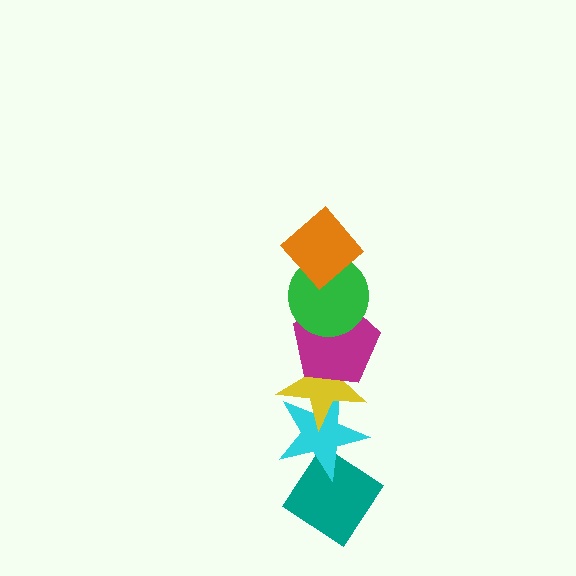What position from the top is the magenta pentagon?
The magenta pentagon is 3rd from the top.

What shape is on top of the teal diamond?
The cyan star is on top of the teal diamond.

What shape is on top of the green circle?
The orange diamond is on top of the green circle.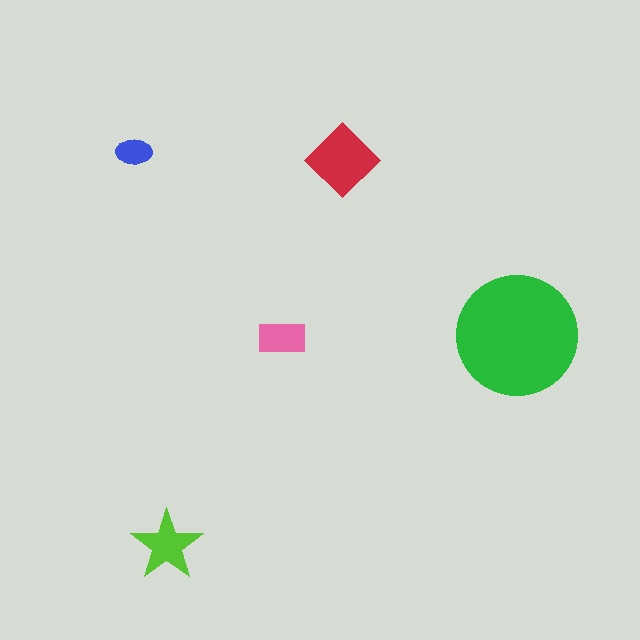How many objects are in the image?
There are 5 objects in the image.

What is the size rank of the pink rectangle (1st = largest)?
4th.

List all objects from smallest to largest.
The blue ellipse, the pink rectangle, the lime star, the red diamond, the green circle.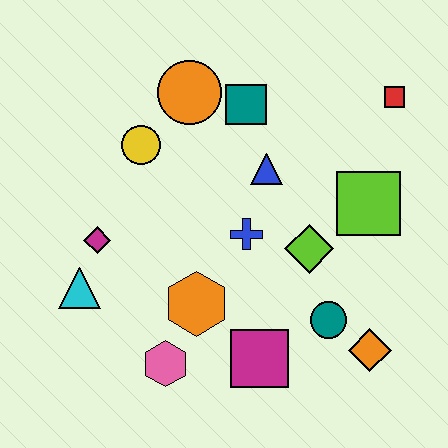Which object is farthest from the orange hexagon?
The red square is farthest from the orange hexagon.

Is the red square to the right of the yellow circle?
Yes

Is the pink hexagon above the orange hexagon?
No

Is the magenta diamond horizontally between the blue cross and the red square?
No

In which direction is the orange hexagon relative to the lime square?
The orange hexagon is to the left of the lime square.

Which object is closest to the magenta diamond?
The cyan triangle is closest to the magenta diamond.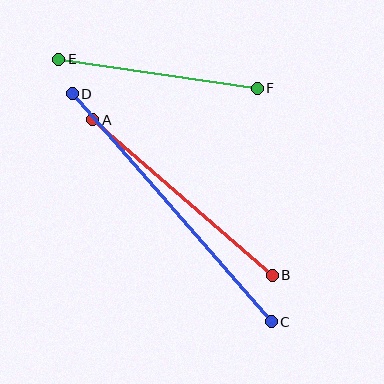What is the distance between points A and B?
The distance is approximately 237 pixels.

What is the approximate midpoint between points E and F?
The midpoint is at approximately (158, 74) pixels.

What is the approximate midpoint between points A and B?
The midpoint is at approximately (182, 197) pixels.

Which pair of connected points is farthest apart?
Points C and D are farthest apart.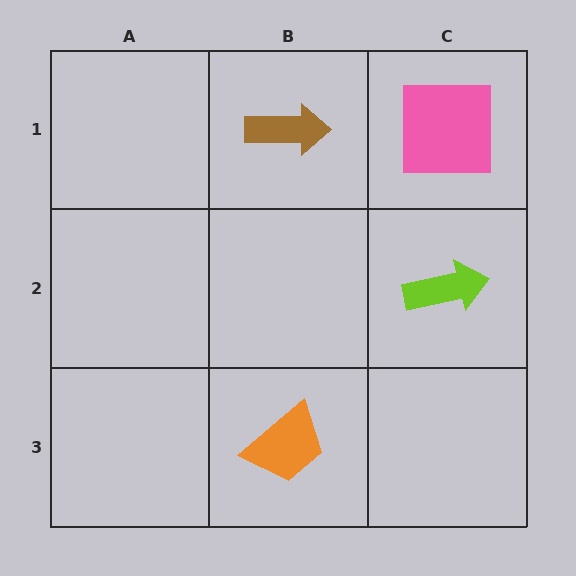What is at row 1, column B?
A brown arrow.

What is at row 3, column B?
An orange trapezoid.